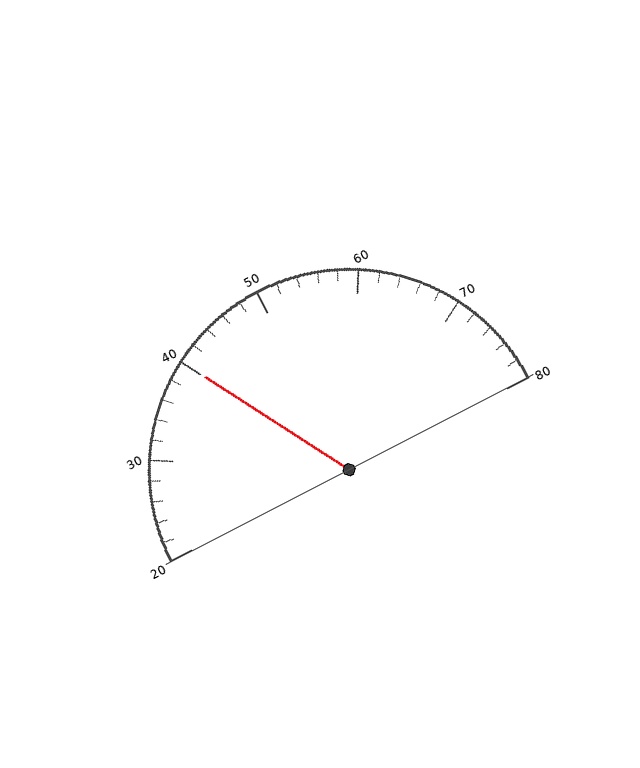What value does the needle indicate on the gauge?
The needle indicates approximately 40.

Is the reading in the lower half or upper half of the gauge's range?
The reading is in the lower half of the range (20 to 80).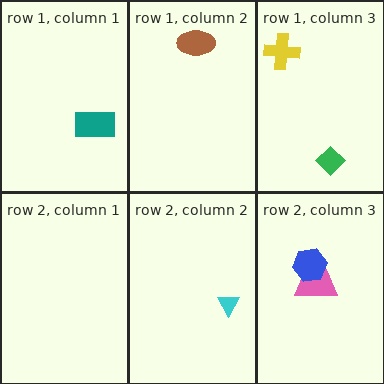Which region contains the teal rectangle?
The row 1, column 1 region.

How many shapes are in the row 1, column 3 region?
2.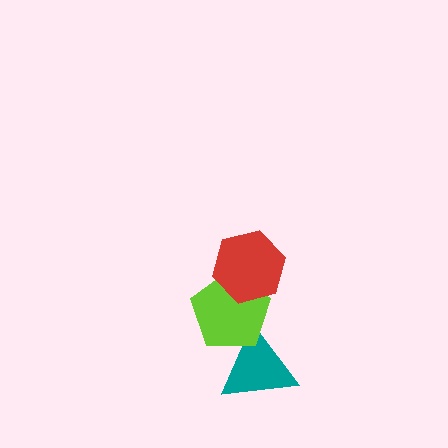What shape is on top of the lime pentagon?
The red hexagon is on top of the lime pentagon.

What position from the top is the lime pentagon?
The lime pentagon is 2nd from the top.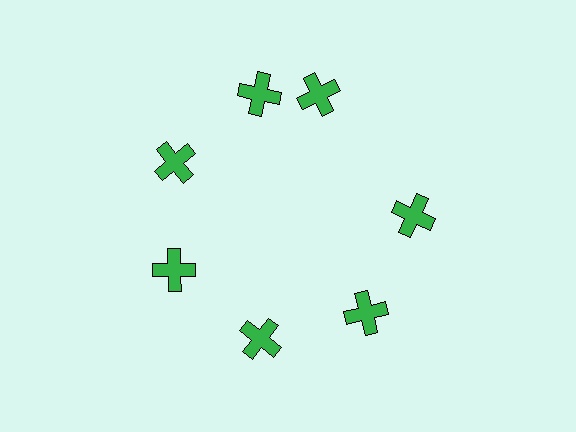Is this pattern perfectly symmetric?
No. The 7 green crosses are arranged in a ring, but one element near the 1 o'clock position is rotated out of alignment along the ring, breaking the 7-fold rotational symmetry.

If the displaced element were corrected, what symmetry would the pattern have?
It would have 7-fold rotational symmetry — the pattern would map onto itself every 51 degrees.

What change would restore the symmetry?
The symmetry would be restored by rotating it back into even spacing with its neighbors so that all 7 crosses sit at equal angles and equal distance from the center.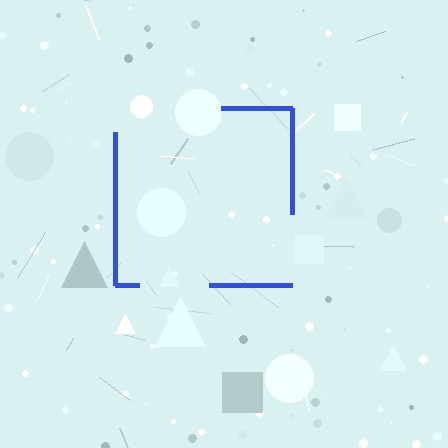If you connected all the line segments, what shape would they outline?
They would outline a square.